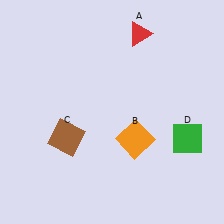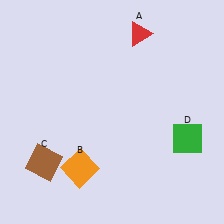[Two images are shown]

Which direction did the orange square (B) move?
The orange square (B) moved left.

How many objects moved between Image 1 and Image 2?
2 objects moved between the two images.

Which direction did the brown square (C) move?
The brown square (C) moved down.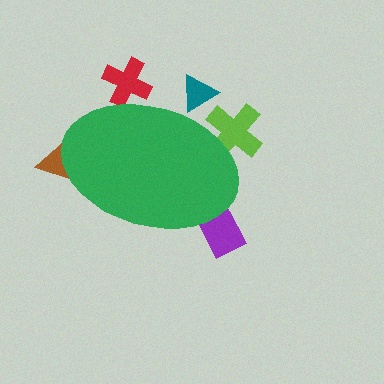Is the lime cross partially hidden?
Yes, the lime cross is partially hidden behind the green ellipse.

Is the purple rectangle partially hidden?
Yes, the purple rectangle is partially hidden behind the green ellipse.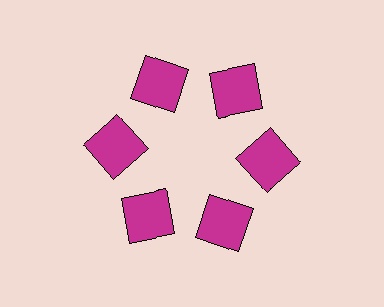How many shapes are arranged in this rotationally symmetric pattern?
There are 6 shapes, arranged in 6 groups of 1.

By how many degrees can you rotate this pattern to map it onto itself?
The pattern maps onto itself every 60 degrees of rotation.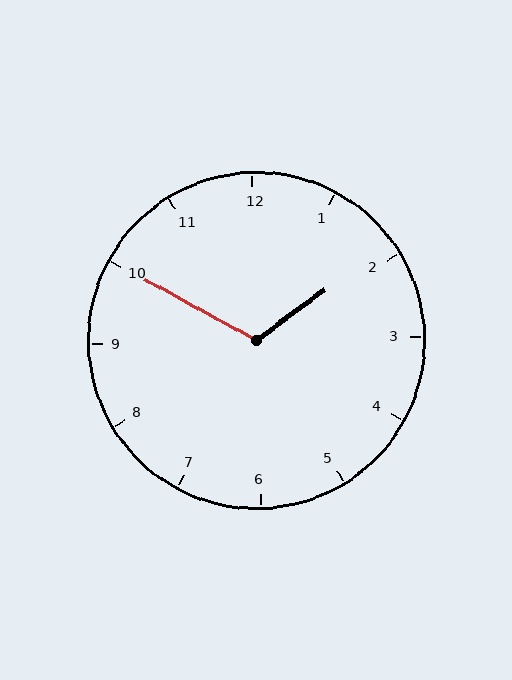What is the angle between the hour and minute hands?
Approximately 115 degrees.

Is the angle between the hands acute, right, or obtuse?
It is obtuse.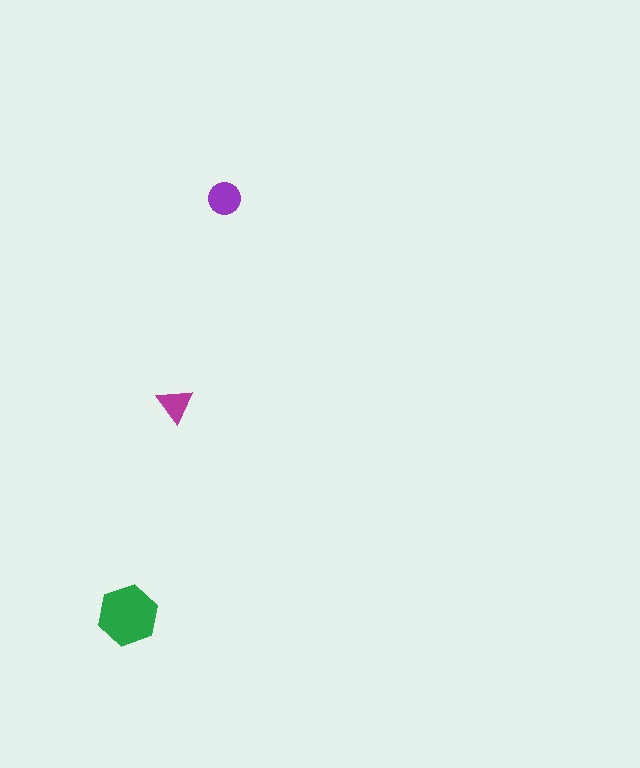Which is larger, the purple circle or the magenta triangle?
The purple circle.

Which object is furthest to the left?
The green hexagon is leftmost.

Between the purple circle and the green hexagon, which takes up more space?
The green hexagon.